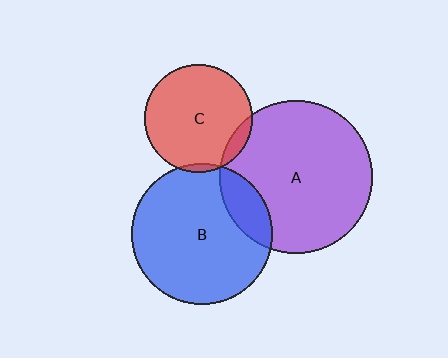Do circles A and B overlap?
Yes.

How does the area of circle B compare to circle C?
Approximately 1.7 times.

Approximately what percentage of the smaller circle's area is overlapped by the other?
Approximately 15%.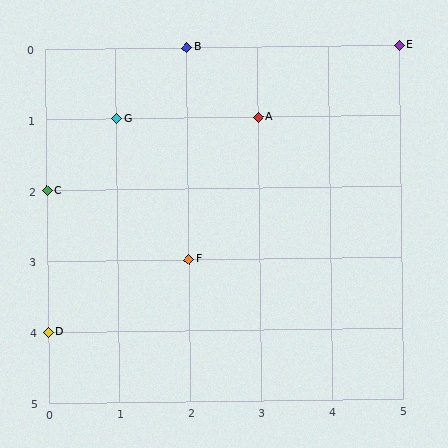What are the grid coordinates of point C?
Point C is at grid coordinates (0, 2).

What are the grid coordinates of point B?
Point B is at grid coordinates (2, 0).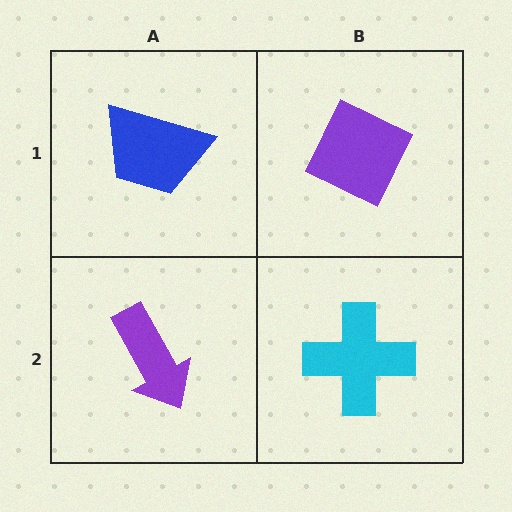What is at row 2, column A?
A purple arrow.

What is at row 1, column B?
A purple diamond.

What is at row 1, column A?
A blue trapezoid.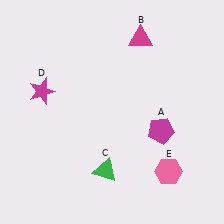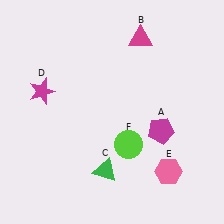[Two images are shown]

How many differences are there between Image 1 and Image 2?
There is 1 difference between the two images.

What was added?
A lime circle (F) was added in Image 2.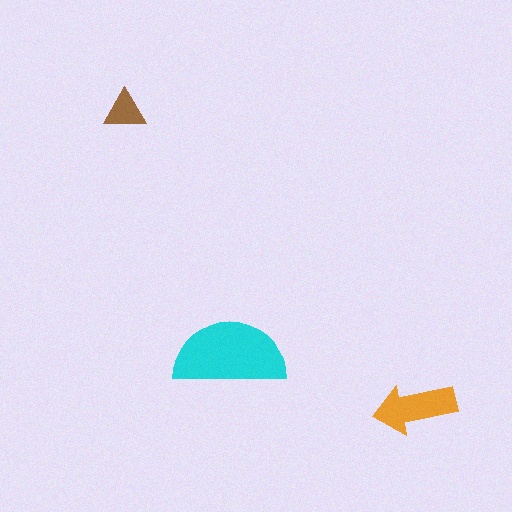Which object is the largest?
The cyan semicircle.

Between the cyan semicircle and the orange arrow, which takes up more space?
The cyan semicircle.